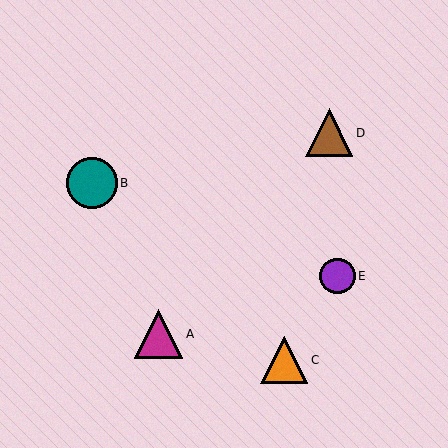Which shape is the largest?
The teal circle (labeled B) is the largest.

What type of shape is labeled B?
Shape B is a teal circle.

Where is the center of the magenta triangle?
The center of the magenta triangle is at (158, 334).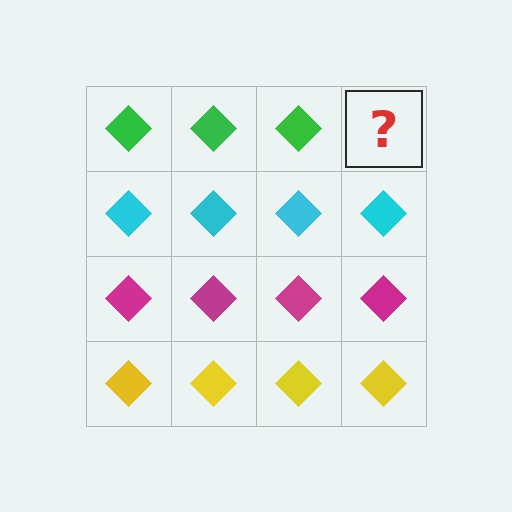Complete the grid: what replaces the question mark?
The question mark should be replaced with a green diamond.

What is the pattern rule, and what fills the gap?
The rule is that each row has a consistent color. The gap should be filled with a green diamond.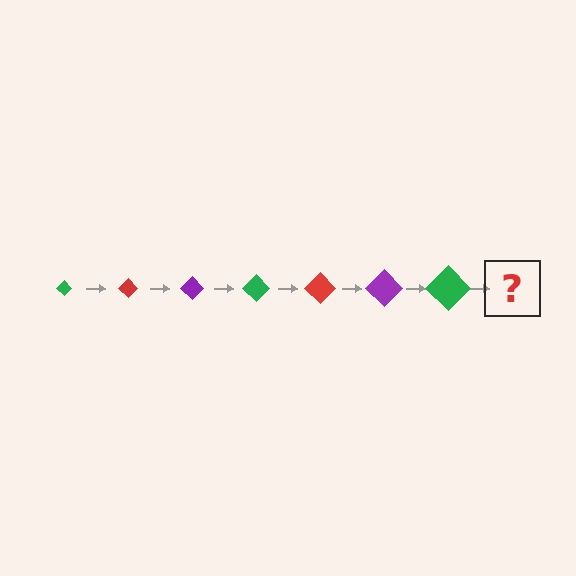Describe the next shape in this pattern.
It should be a red diamond, larger than the previous one.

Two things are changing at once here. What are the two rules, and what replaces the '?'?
The two rules are that the diamond grows larger each step and the color cycles through green, red, and purple. The '?' should be a red diamond, larger than the previous one.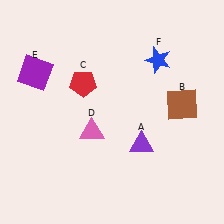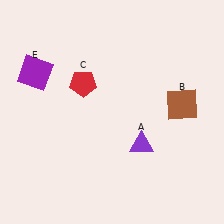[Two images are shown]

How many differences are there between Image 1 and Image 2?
There are 2 differences between the two images.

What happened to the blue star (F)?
The blue star (F) was removed in Image 2. It was in the top-right area of Image 1.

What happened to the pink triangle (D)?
The pink triangle (D) was removed in Image 2. It was in the bottom-left area of Image 1.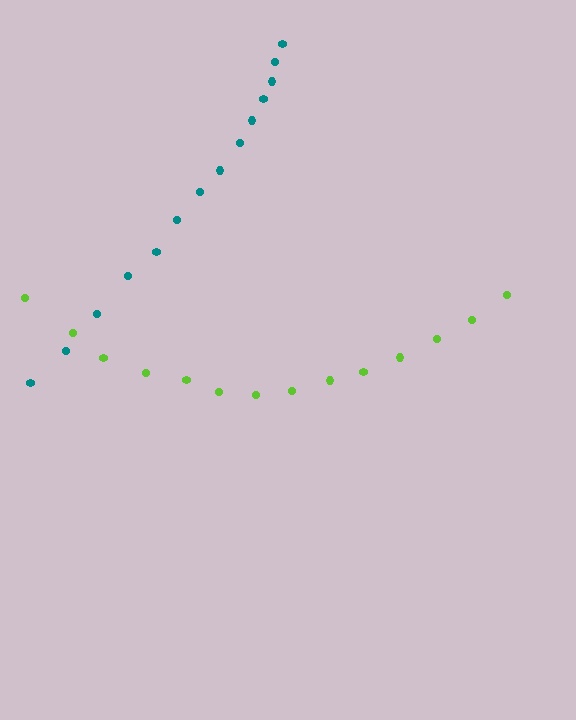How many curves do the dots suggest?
There are 2 distinct paths.